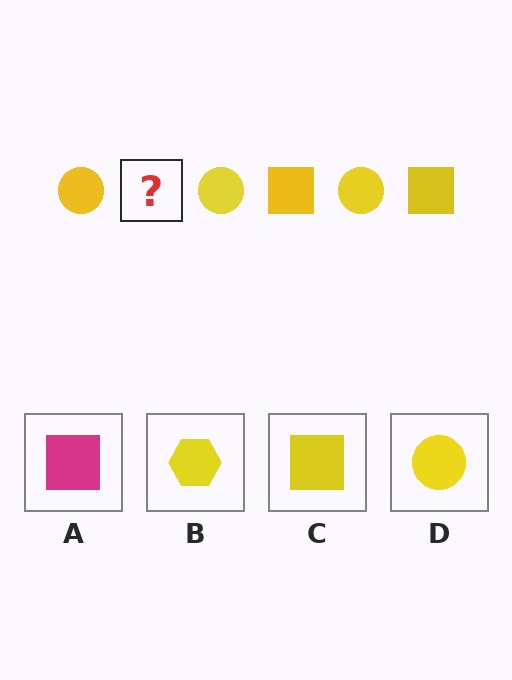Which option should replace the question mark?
Option C.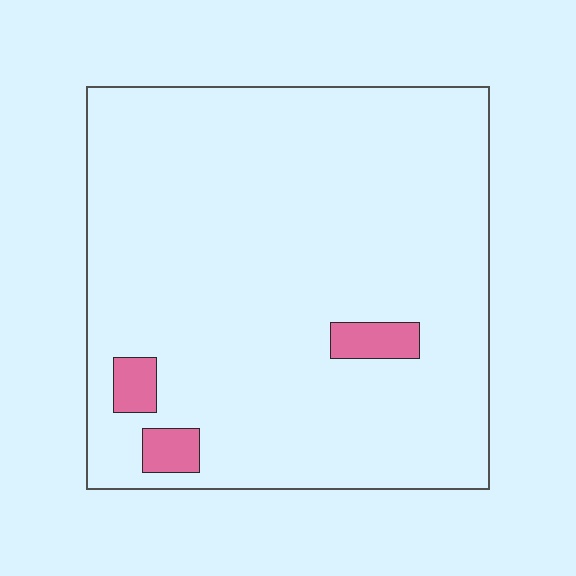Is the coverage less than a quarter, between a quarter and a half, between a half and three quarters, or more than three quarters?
Less than a quarter.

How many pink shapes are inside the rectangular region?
3.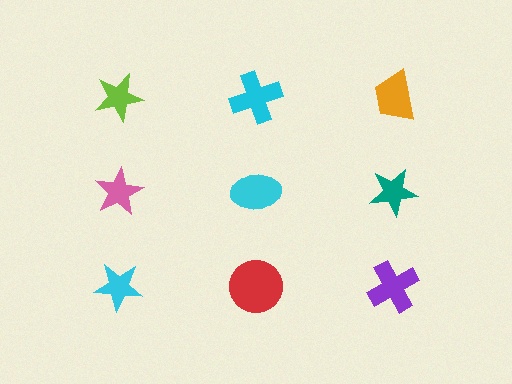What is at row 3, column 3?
A purple cross.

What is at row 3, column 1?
A cyan star.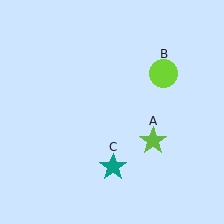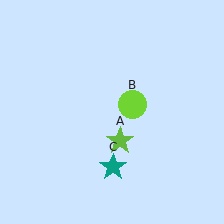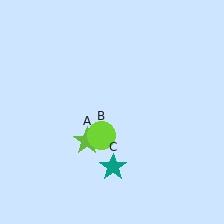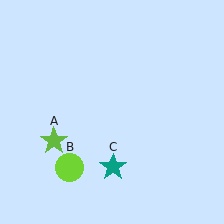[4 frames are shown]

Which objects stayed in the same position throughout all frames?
Teal star (object C) remained stationary.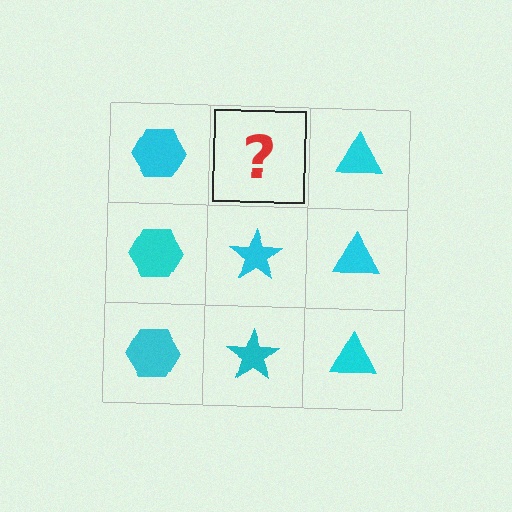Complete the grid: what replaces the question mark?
The question mark should be replaced with a cyan star.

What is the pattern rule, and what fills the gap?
The rule is that each column has a consistent shape. The gap should be filled with a cyan star.